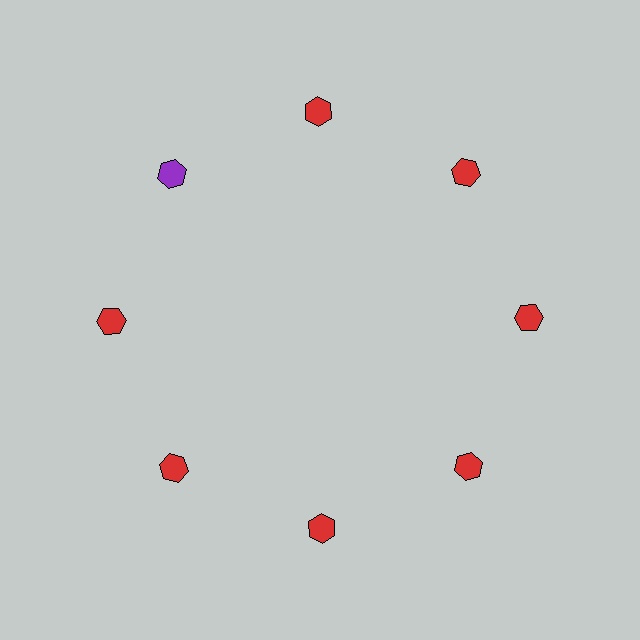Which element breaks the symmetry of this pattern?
The purple hexagon at roughly the 10 o'clock position breaks the symmetry. All other shapes are red hexagons.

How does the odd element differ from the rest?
It has a different color: purple instead of red.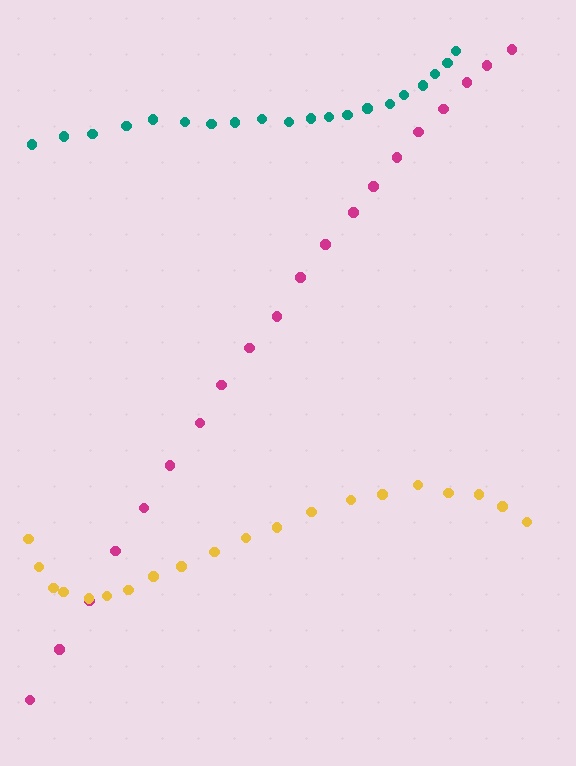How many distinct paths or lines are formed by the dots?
There are 3 distinct paths.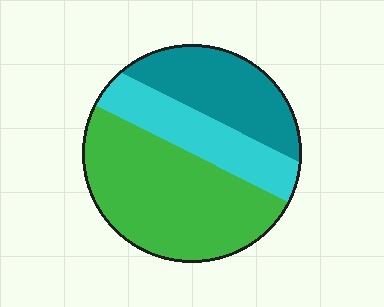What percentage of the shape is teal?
Teal takes up between a quarter and a half of the shape.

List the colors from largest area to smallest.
From largest to smallest: green, teal, cyan.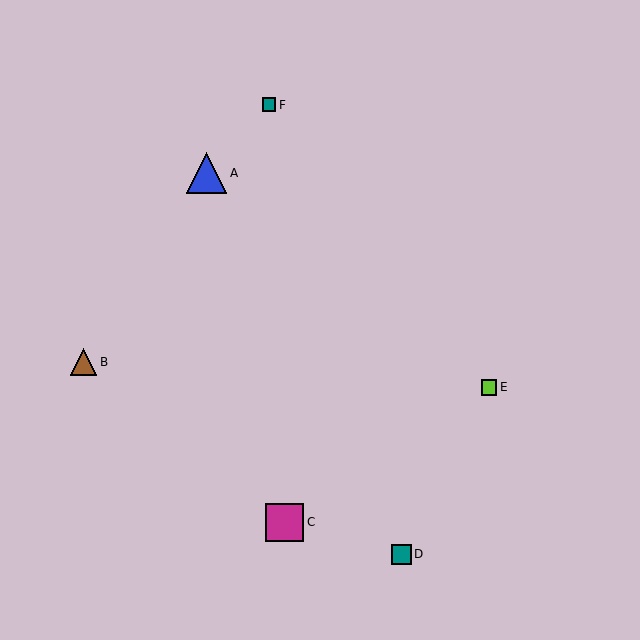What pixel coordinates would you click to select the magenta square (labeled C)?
Click at (285, 522) to select the magenta square C.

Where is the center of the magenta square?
The center of the magenta square is at (285, 522).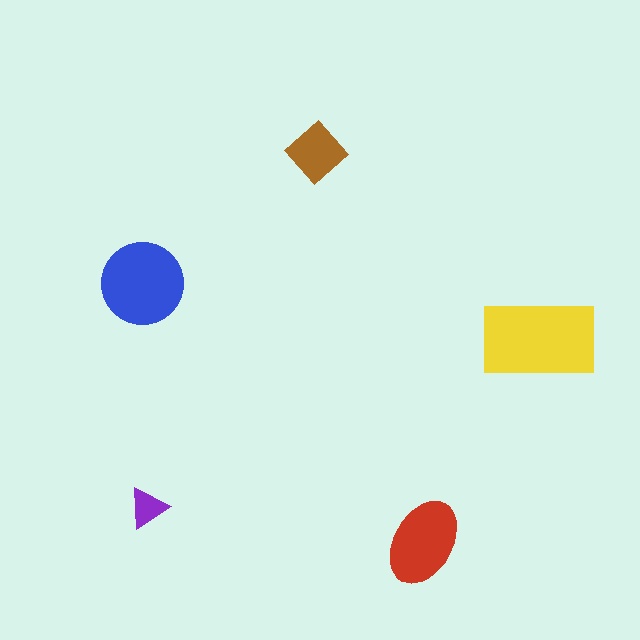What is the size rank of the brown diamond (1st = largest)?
4th.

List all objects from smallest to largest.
The purple triangle, the brown diamond, the red ellipse, the blue circle, the yellow rectangle.